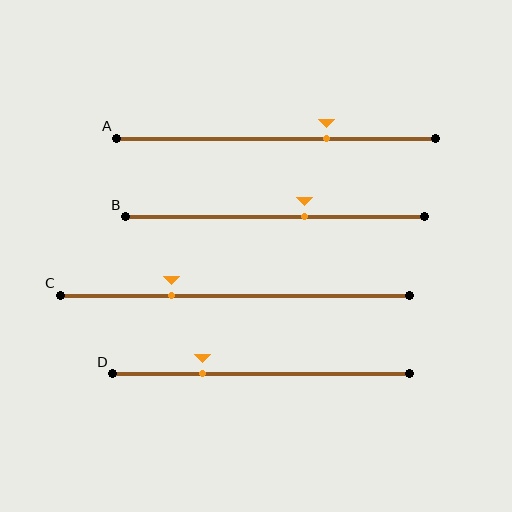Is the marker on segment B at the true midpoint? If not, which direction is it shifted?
No, the marker on segment B is shifted to the right by about 10% of the segment length.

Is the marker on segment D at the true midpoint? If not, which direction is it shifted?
No, the marker on segment D is shifted to the left by about 20% of the segment length.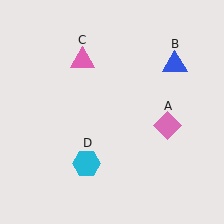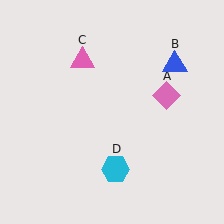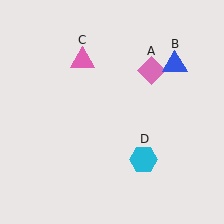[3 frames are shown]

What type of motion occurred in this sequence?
The pink diamond (object A), cyan hexagon (object D) rotated counterclockwise around the center of the scene.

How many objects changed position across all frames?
2 objects changed position: pink diamond (object A), cyan hexagon (object D).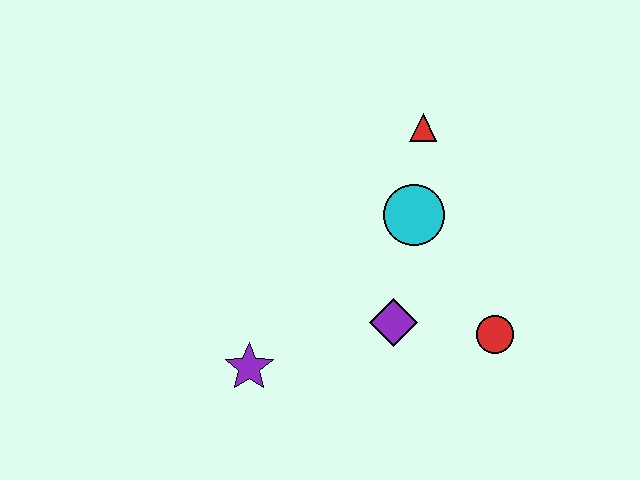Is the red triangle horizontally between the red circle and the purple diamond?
Yes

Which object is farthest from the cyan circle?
The purple star is farthest from the cyan circle.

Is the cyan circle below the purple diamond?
No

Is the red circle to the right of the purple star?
Yes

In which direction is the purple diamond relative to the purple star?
The purple diamond is to the right of the purple star.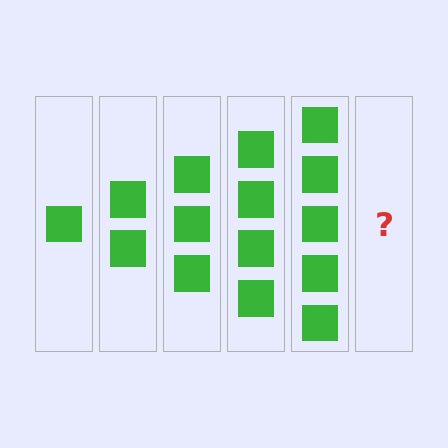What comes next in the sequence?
The next element should be 6 squares.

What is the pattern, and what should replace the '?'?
The pattern is that each step adds one more square. The '?' should be 6 squares.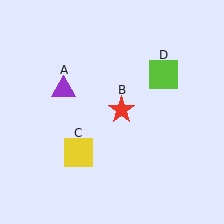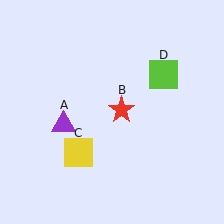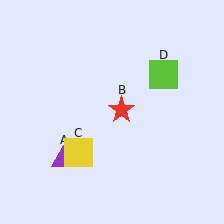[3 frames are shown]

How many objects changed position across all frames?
1 object changed position: purple triangle (object A).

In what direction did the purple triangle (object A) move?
The purple triangle (object A) moved down.